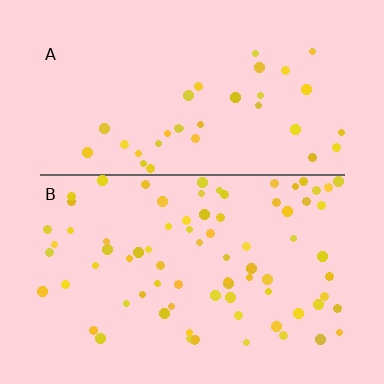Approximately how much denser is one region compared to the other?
Approximately 2.2× — region B over region A.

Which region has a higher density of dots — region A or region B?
B (the bottom).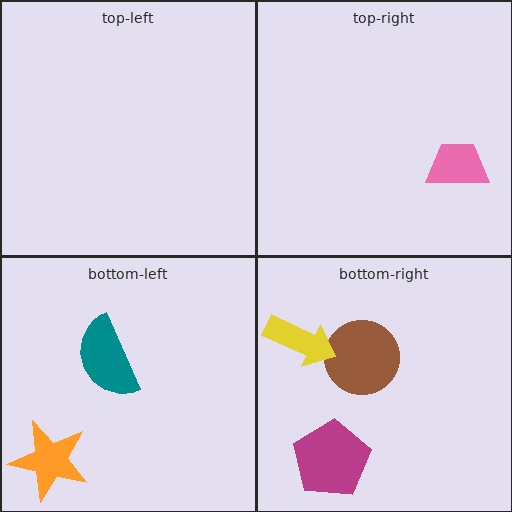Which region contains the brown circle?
The bottom-right region.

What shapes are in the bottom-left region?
The orange star, the teal semicircle.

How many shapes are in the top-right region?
1.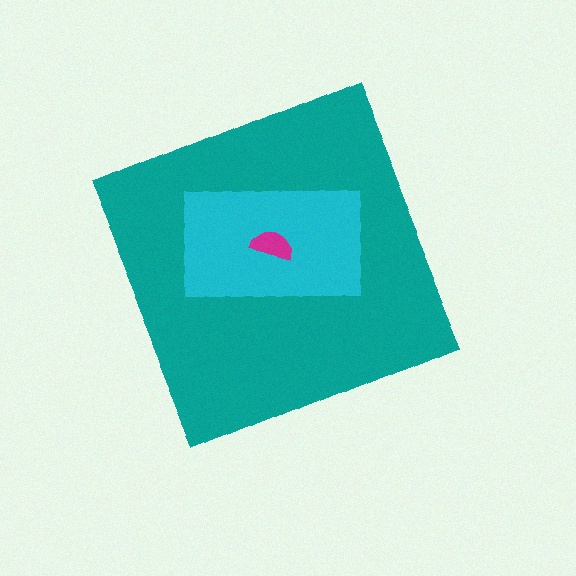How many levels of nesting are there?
3.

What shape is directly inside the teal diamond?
The cyan rectangle.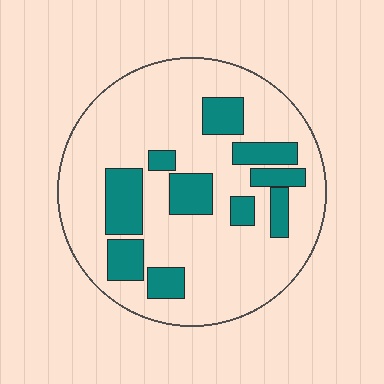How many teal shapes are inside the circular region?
10.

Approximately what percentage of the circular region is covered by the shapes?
Approximately 25%.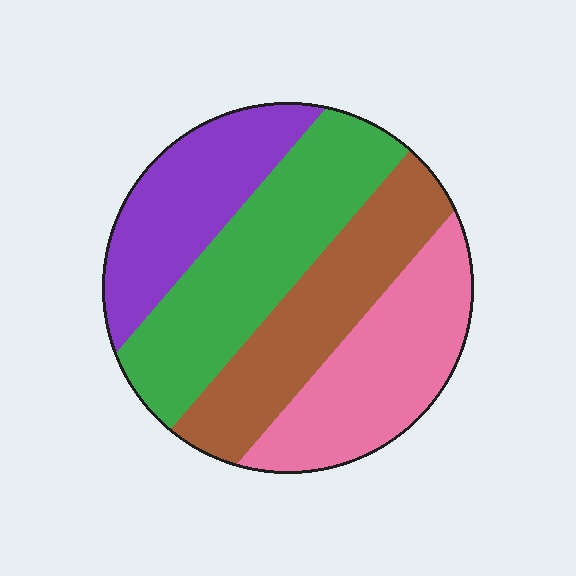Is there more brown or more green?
Green.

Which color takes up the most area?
Green, at roughly 30%.